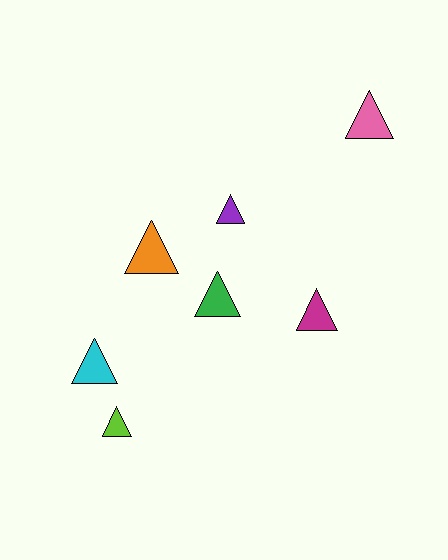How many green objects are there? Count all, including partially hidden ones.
There is 1 green object.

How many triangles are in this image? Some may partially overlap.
There are 7 triangles.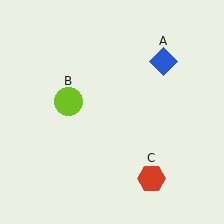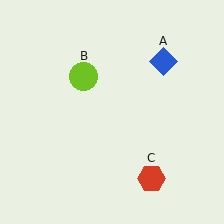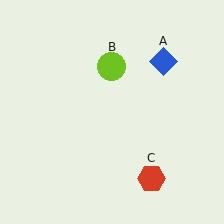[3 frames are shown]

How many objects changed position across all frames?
1 object changed position: lime circle (object B).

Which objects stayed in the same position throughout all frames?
Blue diamond (object A) and red hexagon (object C) remained stationary.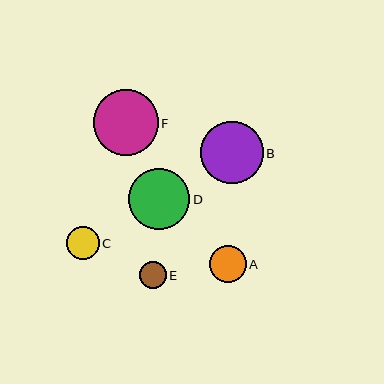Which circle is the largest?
Circle F is the largest with a size of approximately 65 pixels.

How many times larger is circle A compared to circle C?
Circle A is approximately 1.1 times the size of circle C.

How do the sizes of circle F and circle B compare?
Circle F and circle B are approximately the same size.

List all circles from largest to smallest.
From largest to smallest: F, B, D, A, C, E.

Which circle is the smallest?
Circle E is the smallest with a size of approximately 27 pixels.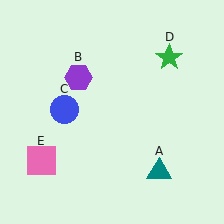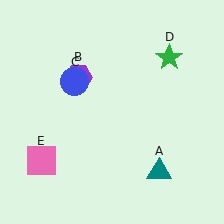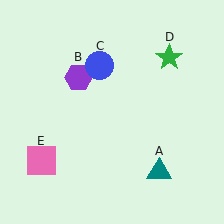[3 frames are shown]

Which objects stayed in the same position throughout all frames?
Teal triangle (object A) and purple hexagon (object B) and green star (object D) and pink square (object E) remained stationary.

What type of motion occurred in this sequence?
The blue circle (object C) rotated clockwise around the center of the scene.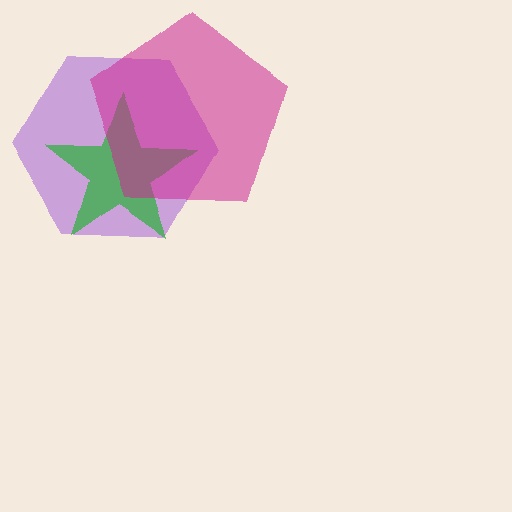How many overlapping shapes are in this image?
There are 3 overlapping shapes in the image.